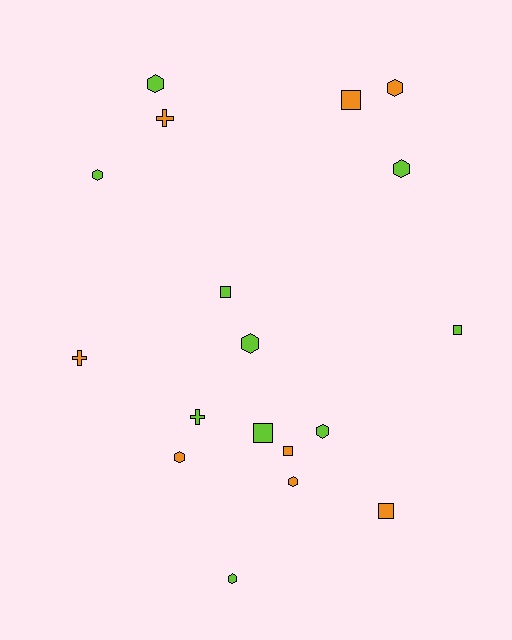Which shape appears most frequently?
Hexagon, with 9 objects.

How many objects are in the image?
There are 18 objects.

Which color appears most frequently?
Lime, with 10 objects.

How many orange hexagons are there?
There are 3 orange hexagons.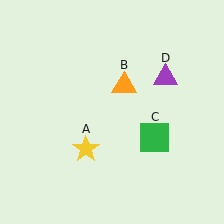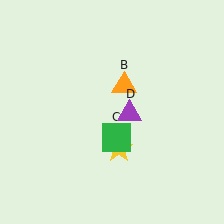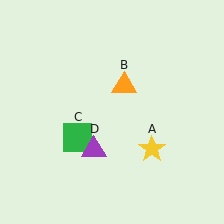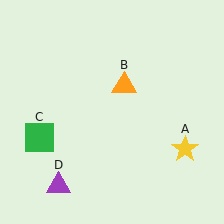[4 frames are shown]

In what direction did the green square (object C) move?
The green square (object C) moved left.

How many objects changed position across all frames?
3 objects changed position: yellow star (object A), green square (object C), purple triangle (object D).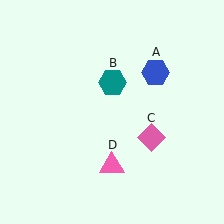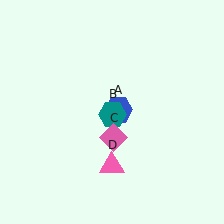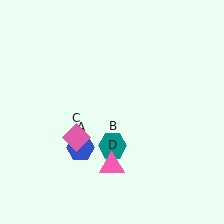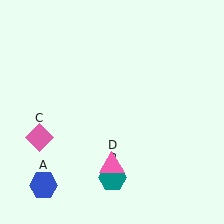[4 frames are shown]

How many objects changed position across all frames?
3 objects changed position: blue hexagon (object A), teal hexagon (object B), pink diamond (object C).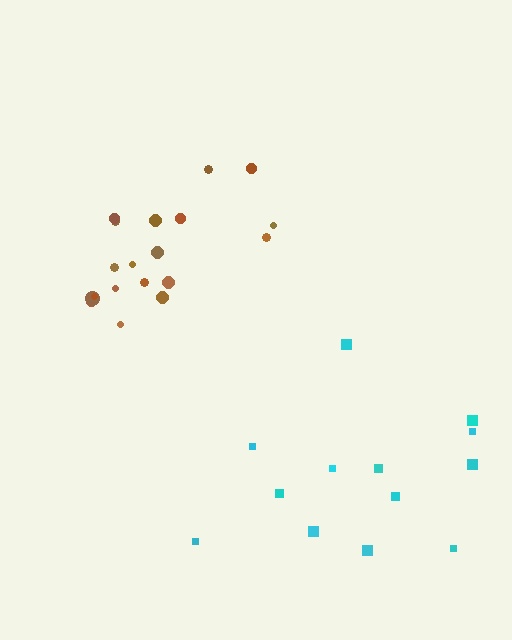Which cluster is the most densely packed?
Brown.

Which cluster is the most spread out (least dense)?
Cyan.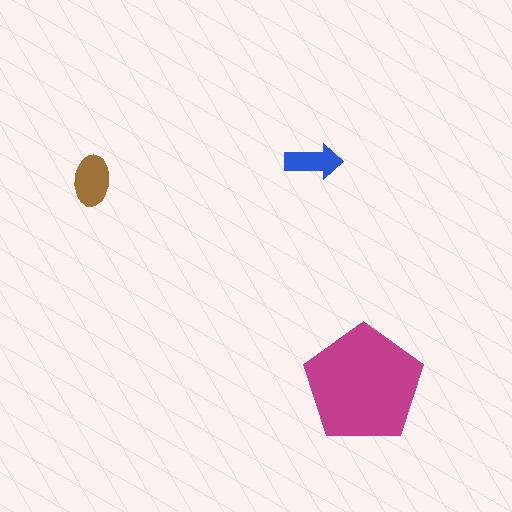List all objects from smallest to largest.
The blue arrow, the brown ellipse, the magenta pentagon.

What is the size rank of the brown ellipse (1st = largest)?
2nd.